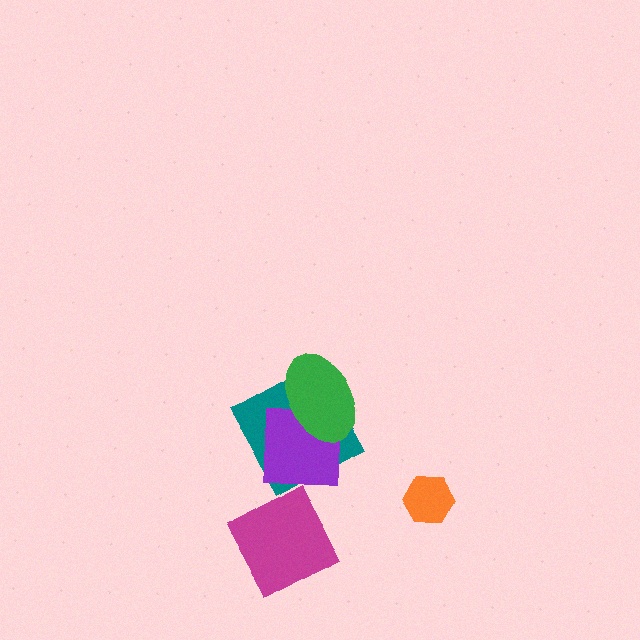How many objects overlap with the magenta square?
0 objects overlap with the magenta square.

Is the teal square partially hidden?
Yes, it is partially covered by another shape.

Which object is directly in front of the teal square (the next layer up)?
The purple square is directly in front of the teal square.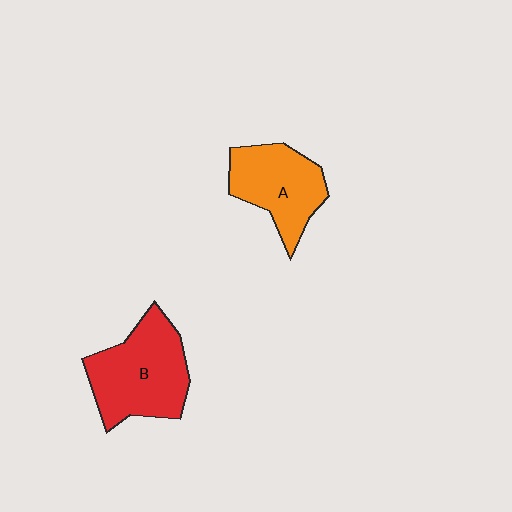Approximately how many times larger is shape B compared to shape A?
Approximately 1.3 times.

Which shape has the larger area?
Shape B (red).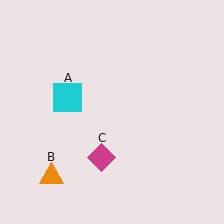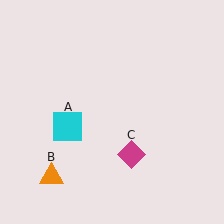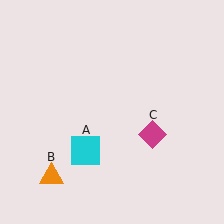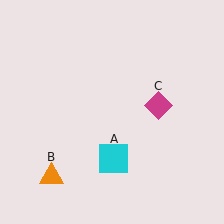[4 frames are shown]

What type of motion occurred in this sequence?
The cyan square (object A), magenta diamond (object C) rotated counterclockwise around the center of the scene.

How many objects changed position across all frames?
2 objects changed position: cyan square (object A), magenta diamond (object C).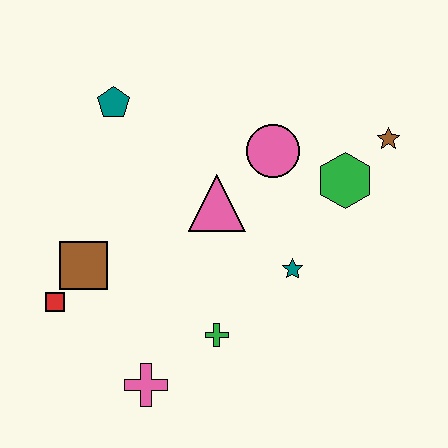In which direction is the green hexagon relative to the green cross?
The green hexagon is above the green cross.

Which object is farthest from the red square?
The brown star is farthest from the red square.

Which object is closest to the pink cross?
The green cross is closest to the pink cross.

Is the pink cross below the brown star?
Yes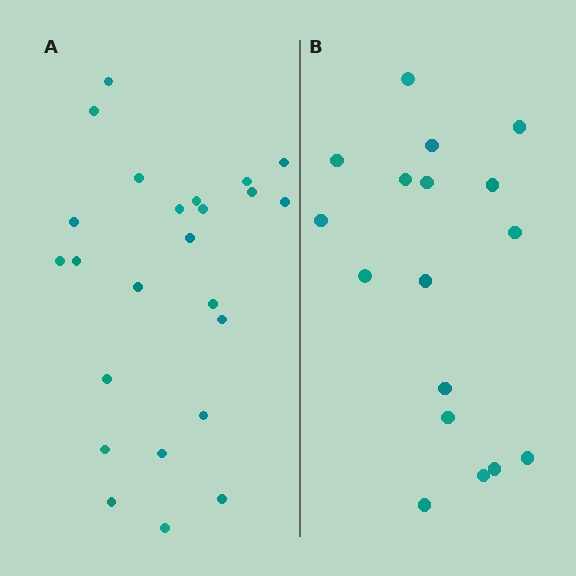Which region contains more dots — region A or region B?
Region A (the left region) has more dots.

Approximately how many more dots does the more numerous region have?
Region A has roughly 8 or so more dots than region B.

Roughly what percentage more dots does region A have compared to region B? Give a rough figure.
About 40% more.